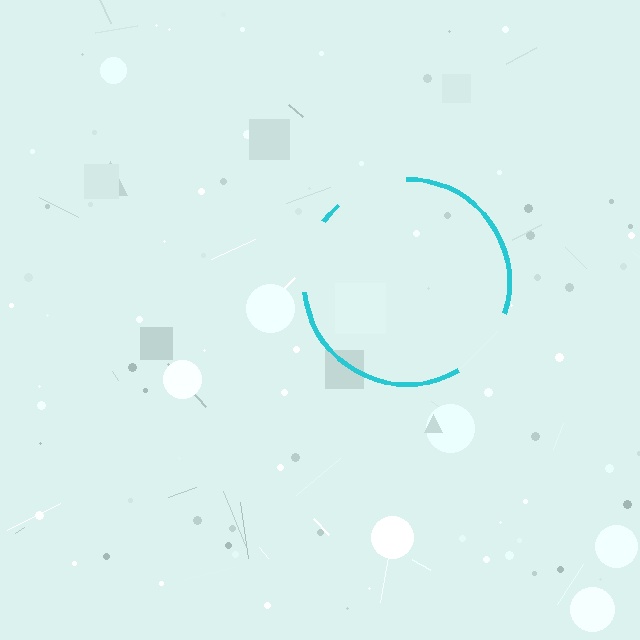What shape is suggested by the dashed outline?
The dashed outline suggests a circle.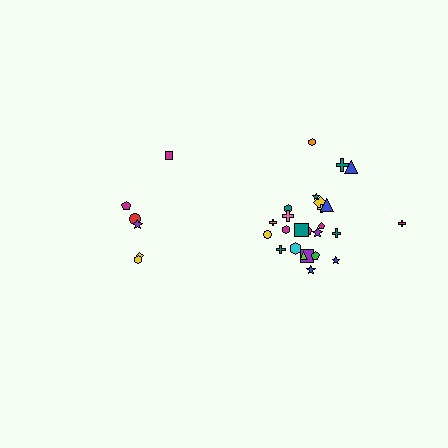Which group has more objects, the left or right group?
The right group.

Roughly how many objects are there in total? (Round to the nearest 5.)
Roughly 30 objects in total.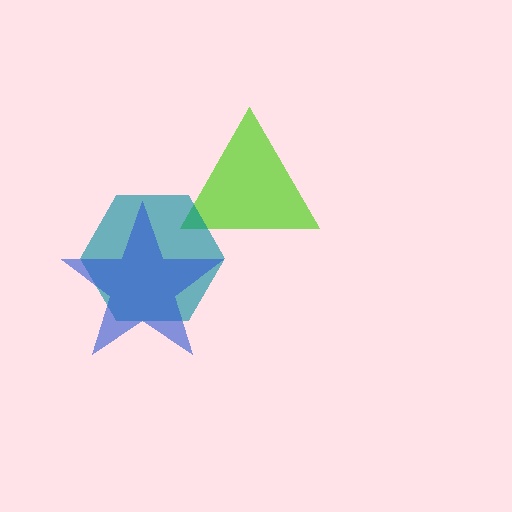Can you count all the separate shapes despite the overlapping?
Yes, there are 3 separate shapes.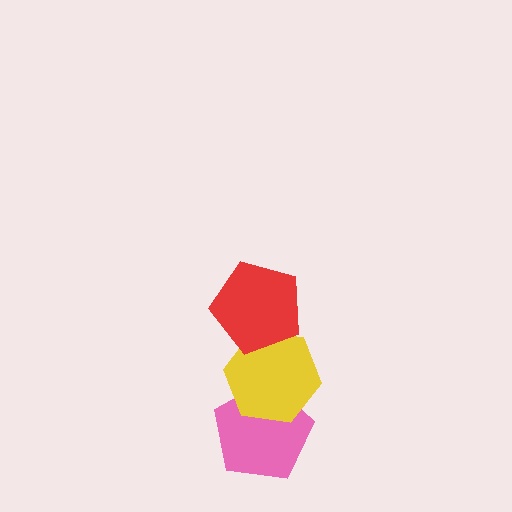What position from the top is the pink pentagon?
The pink pentagon is 3rd from the top.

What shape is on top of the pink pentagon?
The yellow hexagon is on top of the pink pentagon.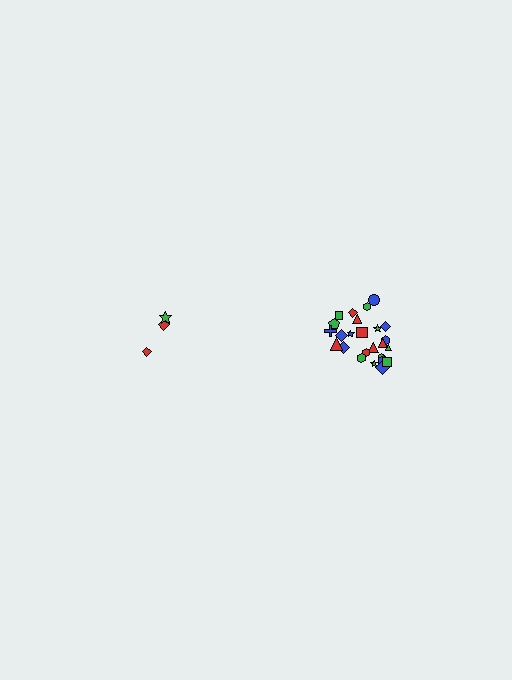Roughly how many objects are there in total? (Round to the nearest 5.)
Roughly 30 objects in total.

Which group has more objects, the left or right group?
The right group.